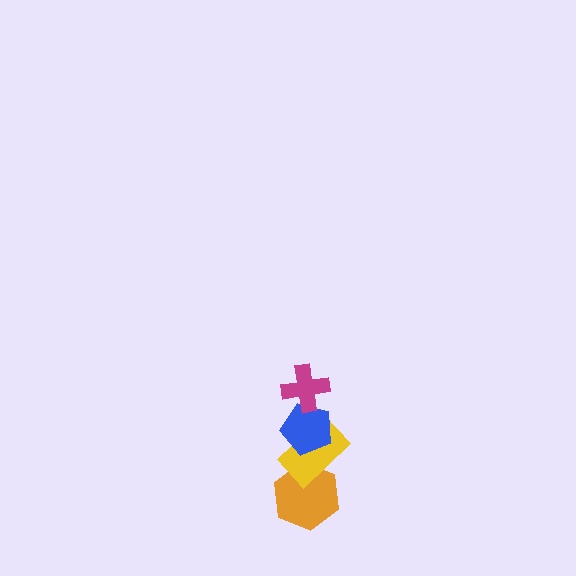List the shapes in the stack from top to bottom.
From top to bottom: the magenta cross, the blue pentagon, the yellow rectangle, the orange hexagon.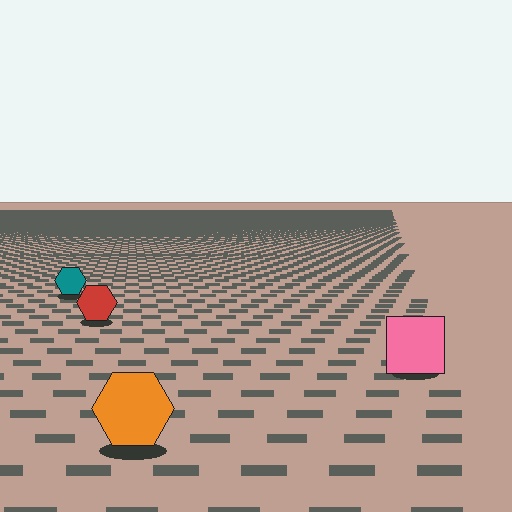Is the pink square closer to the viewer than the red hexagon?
Yes. The pink square is closer — you can tell from the texture gradient: the ground texture is coarser near it.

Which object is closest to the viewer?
The orange hexagon is closest. The texture marks near it are larger and more spread out.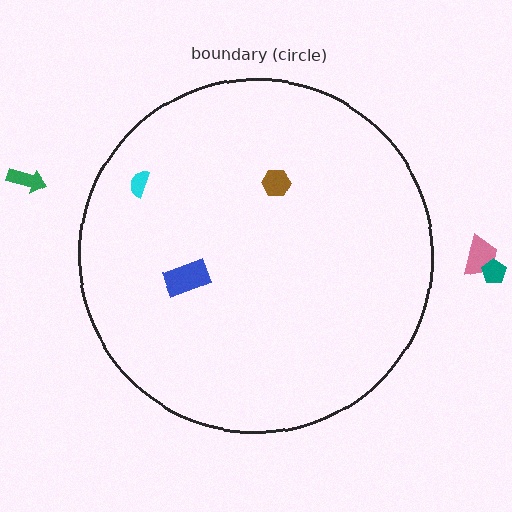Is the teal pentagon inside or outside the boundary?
Outside.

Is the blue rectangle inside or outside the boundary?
Inside.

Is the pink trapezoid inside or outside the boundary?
Outside.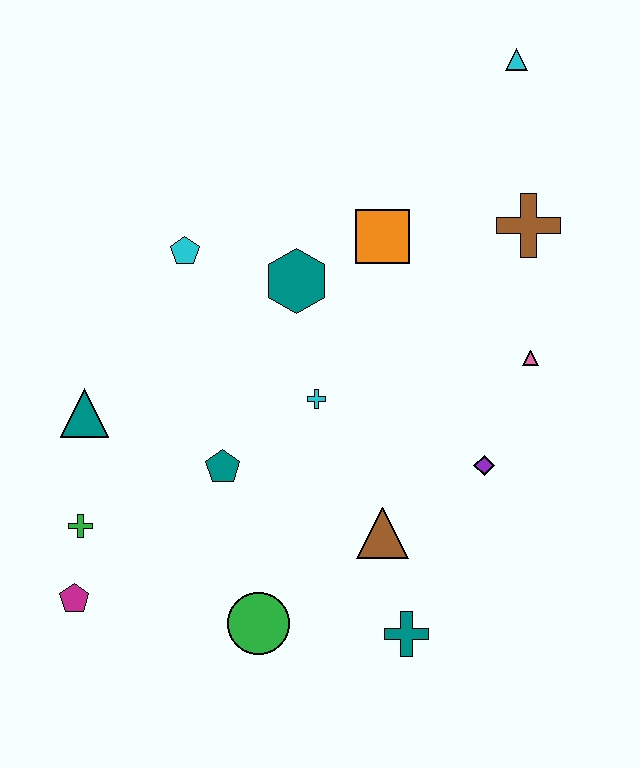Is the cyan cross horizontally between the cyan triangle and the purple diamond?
No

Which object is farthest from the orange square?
The magenta pentagon is farthest from the orange square.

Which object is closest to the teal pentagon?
The cyan cross is closest to the teal pentagon.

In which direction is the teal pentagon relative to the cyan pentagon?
The teal pentagon is below the cyan pentagon.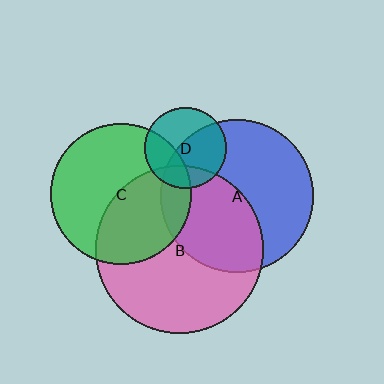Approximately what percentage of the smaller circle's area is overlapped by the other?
Approximately 20%.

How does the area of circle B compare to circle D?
Approximately 4.3 times.